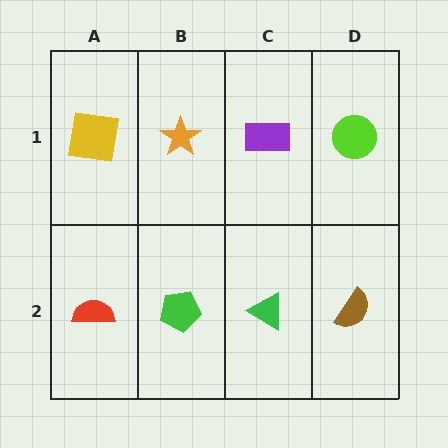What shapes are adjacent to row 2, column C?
A purple rectangle (row 1, column C), a green pentagon (row 2, column B), a brown semicircle (row 2, column D).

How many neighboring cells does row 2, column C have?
3.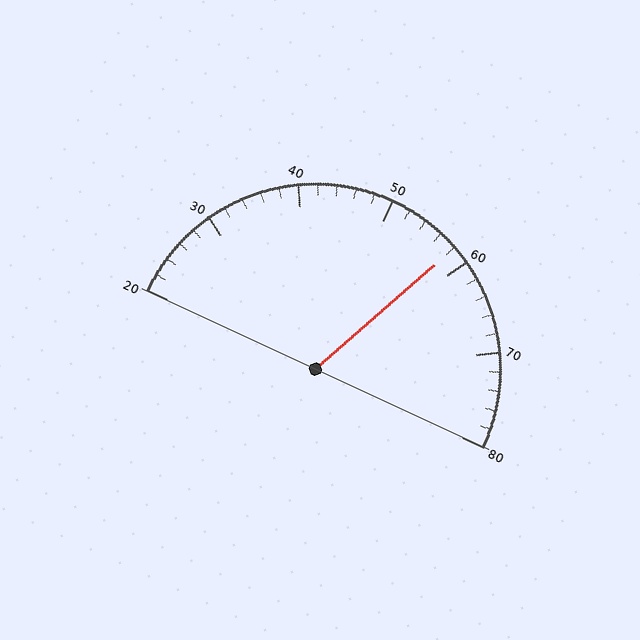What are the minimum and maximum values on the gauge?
The gauge ranges from 20 to 80.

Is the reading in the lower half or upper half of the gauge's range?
The reading is in the upper half of the range (20 to 80).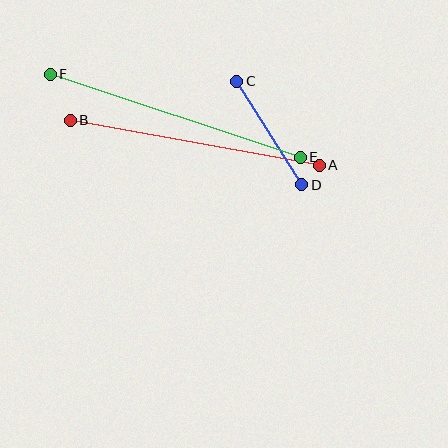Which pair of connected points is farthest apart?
Points E and F are farthest apart.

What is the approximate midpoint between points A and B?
The midpoint is at approximately (195, 143) pixels.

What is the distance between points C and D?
The distance is approximately 122 pixels.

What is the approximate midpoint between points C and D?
The midpoint is at approximately (269, 133) pixels.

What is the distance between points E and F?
The distance is approximately 263 pixels.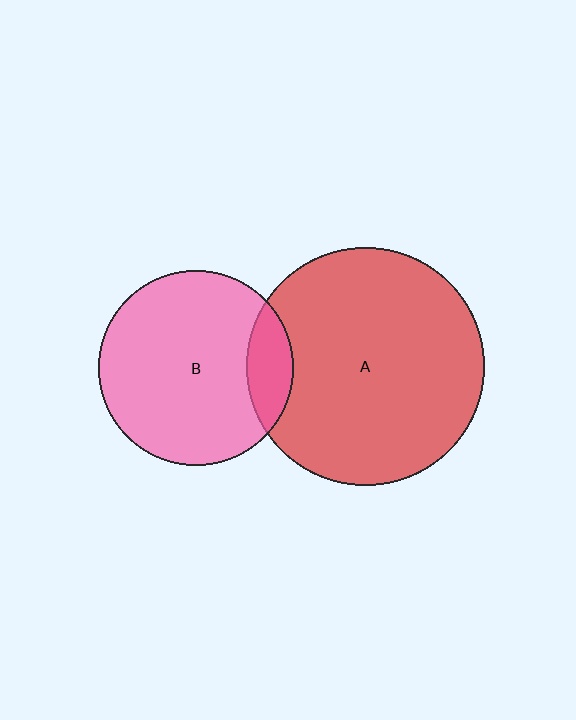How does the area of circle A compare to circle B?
Approximately 1.5 times.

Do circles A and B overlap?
Yes.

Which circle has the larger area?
Circle A (red).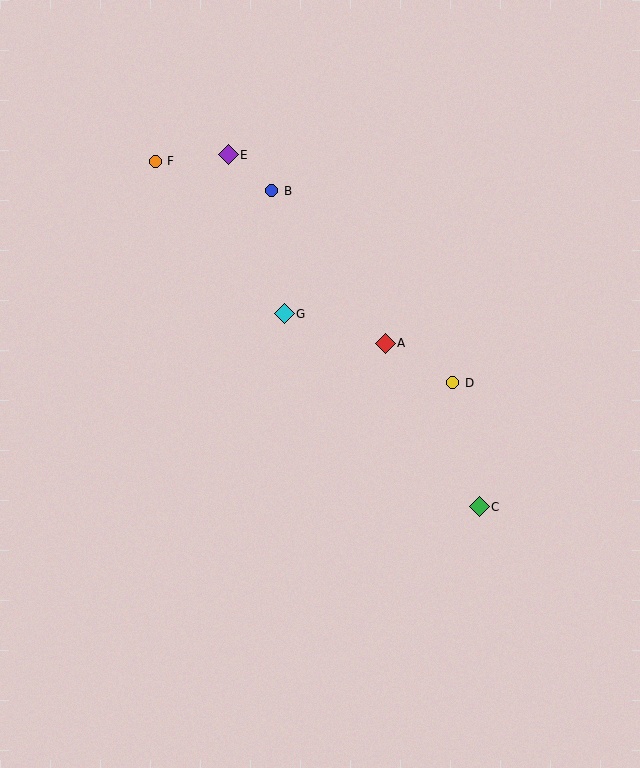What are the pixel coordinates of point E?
Point E is at (228, 155).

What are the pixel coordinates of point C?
Point C is at (479, 507).